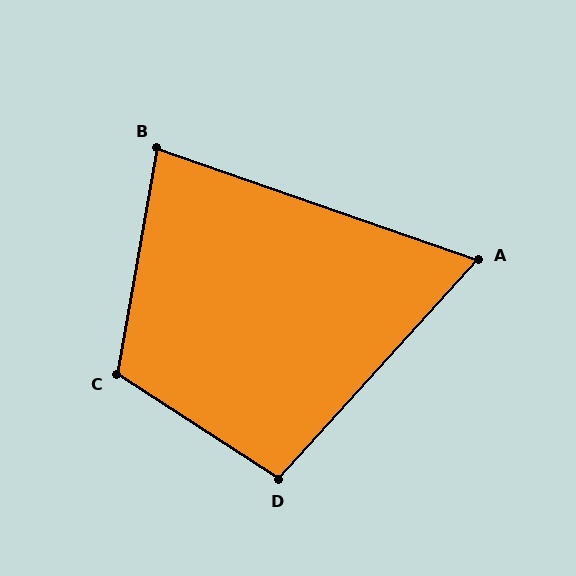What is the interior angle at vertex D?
Approximately 99 degrees (obtuse).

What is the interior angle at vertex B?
Approximately 81 degrees (acute).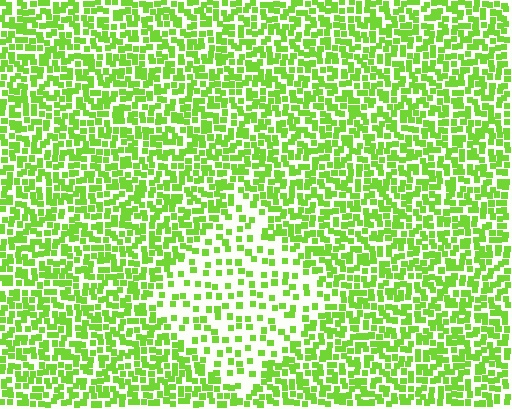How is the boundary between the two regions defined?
The boundary is defined by a change in element density (approximately 2.3x ratio). All elements are the same color, size, and shape.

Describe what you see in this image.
The image contains small lime elements arranged at two different densities. A diamond-shaped region is visible where the elements are less densely packed than the surrounding area.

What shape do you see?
I see a diamond.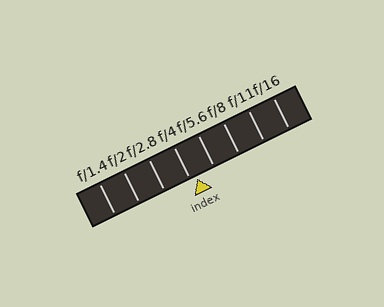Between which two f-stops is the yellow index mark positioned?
The index mark is between f/4 and f/5.6.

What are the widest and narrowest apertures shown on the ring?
The widest aperture shown is f/1.4 and the narrowest is f/16.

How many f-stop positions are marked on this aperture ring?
There are 8 f-stop positions marked.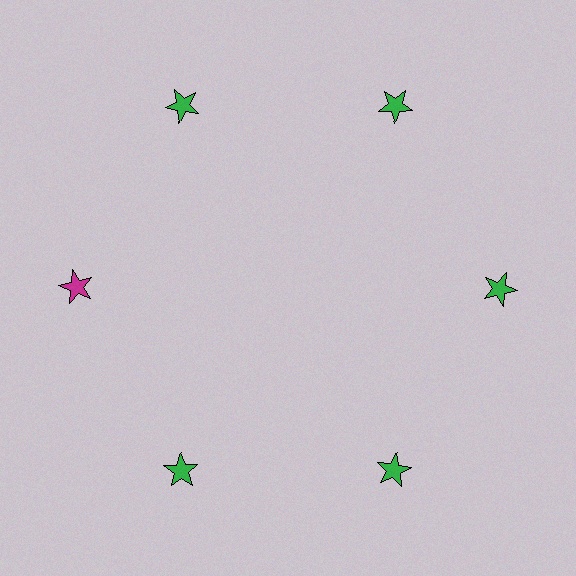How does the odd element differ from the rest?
It has a different color: magenta instead of green.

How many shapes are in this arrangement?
There are 6 shapes arranged in a ring pattern.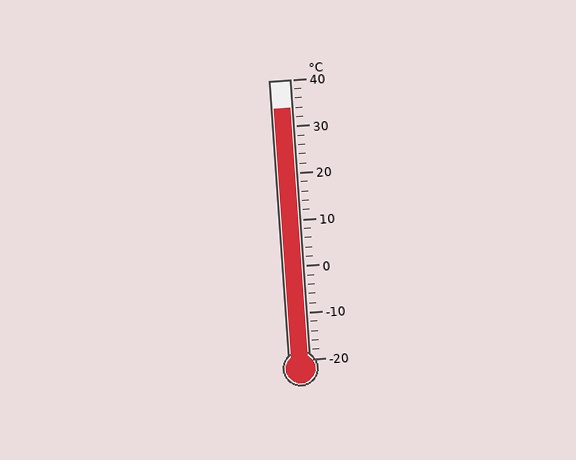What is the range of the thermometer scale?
The thermometer scale ranges from -20°C to 40°C.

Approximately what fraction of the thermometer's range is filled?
The thermometer is filled to approximately 90% of its range.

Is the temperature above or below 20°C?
The temperature is above 20°C.